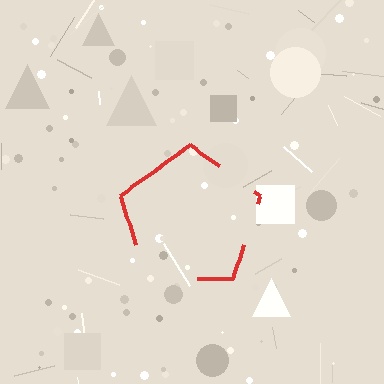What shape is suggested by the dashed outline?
The dashed outline suggests a pentagon.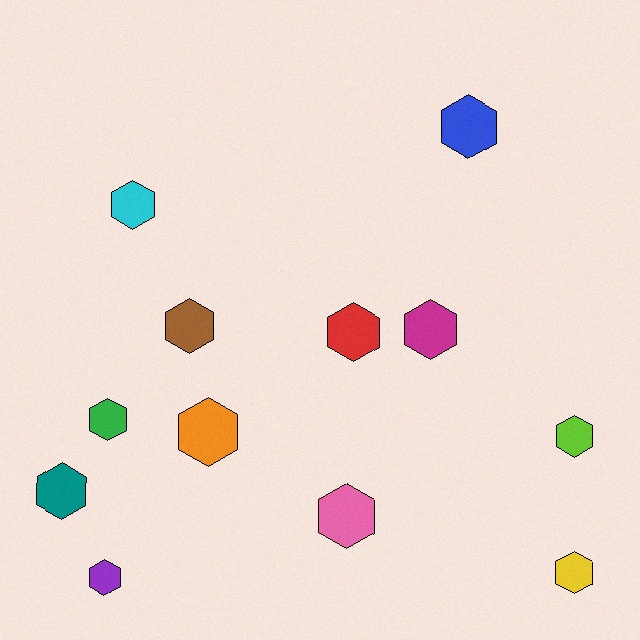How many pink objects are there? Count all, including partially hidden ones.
There is 1 pink object.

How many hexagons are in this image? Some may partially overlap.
There are 12 hexagons.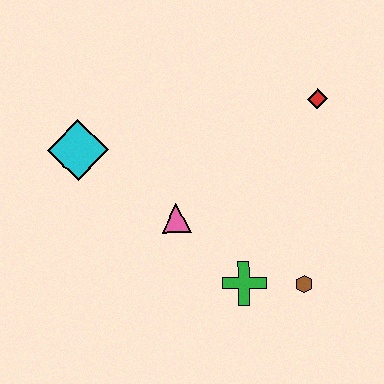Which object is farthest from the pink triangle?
The red diamond is farthest from the pink triangle.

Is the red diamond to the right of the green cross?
Yes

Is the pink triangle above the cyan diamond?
No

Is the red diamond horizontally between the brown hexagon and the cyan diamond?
No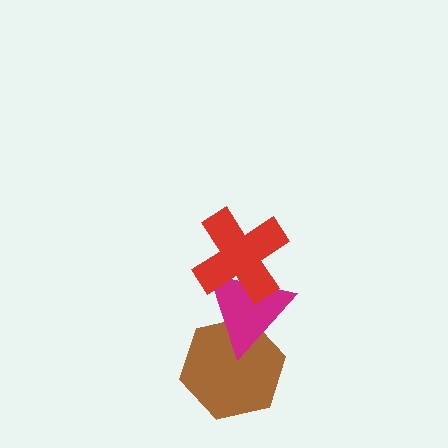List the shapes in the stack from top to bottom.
From top to bottom: the red cross, the magenta triangle, the brown hexagon.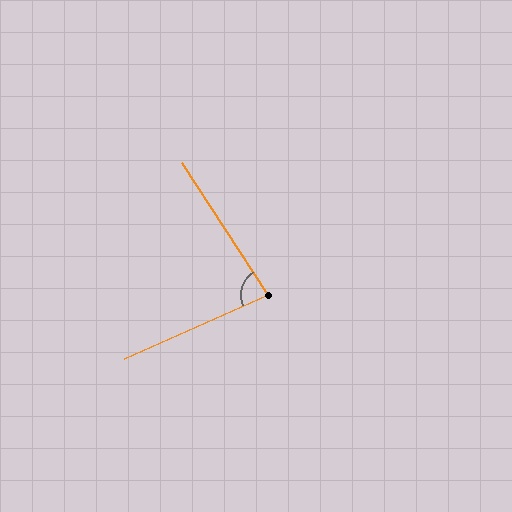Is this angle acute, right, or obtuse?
It is acute.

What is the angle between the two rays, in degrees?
Approximately 81 degrees.